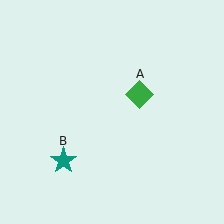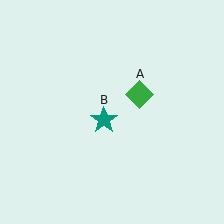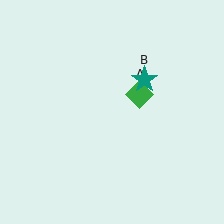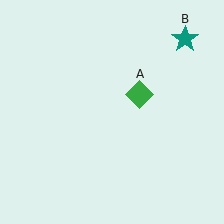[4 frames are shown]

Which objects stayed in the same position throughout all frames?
Green diamond (object A) remained stationary.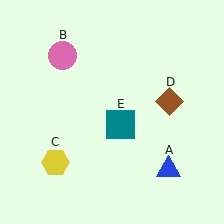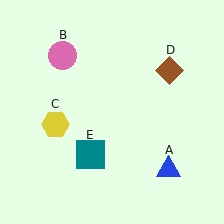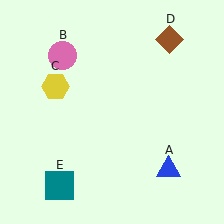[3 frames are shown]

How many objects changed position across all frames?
3 objects changed position: yellow hexagon (object C), brown diamond (object D), teal square (object E).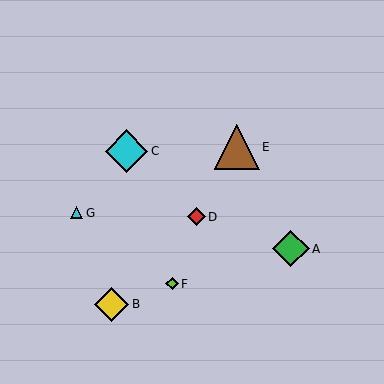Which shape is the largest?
The brown triangle (labeled E) is the largest.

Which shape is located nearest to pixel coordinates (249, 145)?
The brown triangle (labeled E) at (237, 147) is nearest to that location.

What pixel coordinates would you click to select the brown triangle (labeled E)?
Click at (237, 147) to select the brown triangle E.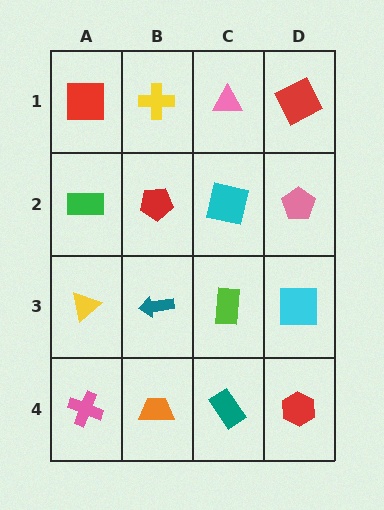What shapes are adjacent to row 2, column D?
A red square (row 1, column D), a cyan square (row 3, column D), a cyan square (row 2, column C).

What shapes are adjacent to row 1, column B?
A red pentagon (row 2, column B), a red square (row 1, column A), a pink triangle (row 1, column C).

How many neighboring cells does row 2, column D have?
3.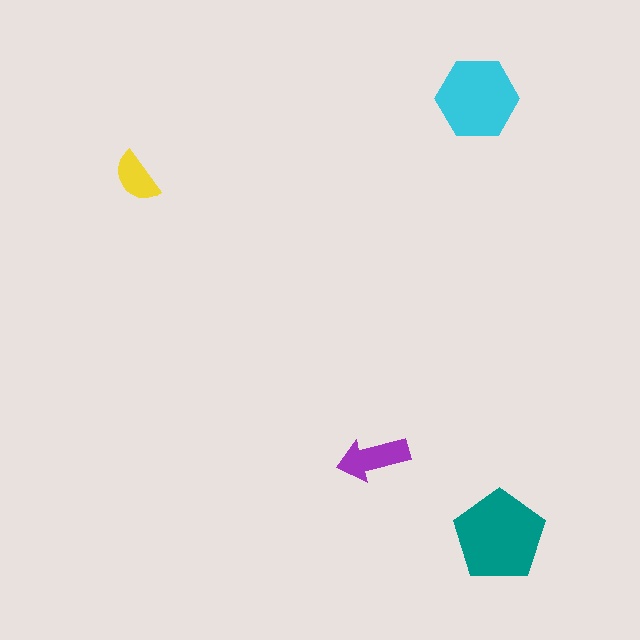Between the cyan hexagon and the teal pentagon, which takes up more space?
The teal pentagon.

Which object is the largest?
The teal pentagon.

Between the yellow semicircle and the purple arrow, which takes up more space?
The purple arrow.